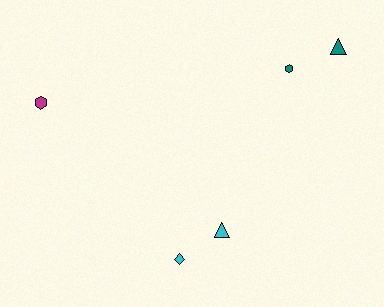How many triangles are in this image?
There are 2 triangles.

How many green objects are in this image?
There are no green objects.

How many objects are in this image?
There are 5 objects.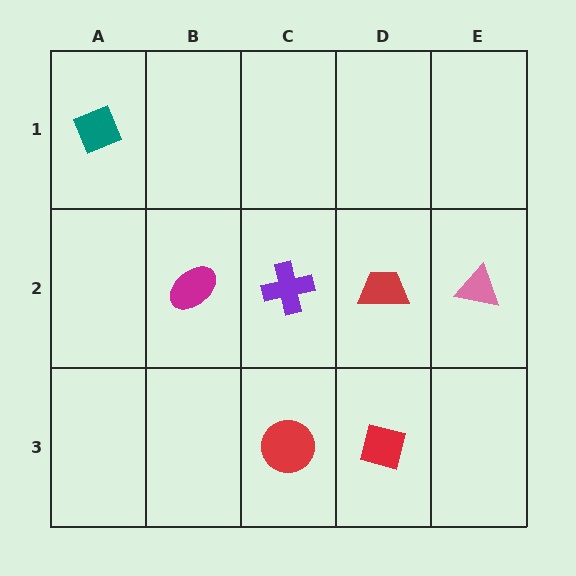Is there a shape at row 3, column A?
No, that cell is empty.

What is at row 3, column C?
A red circle.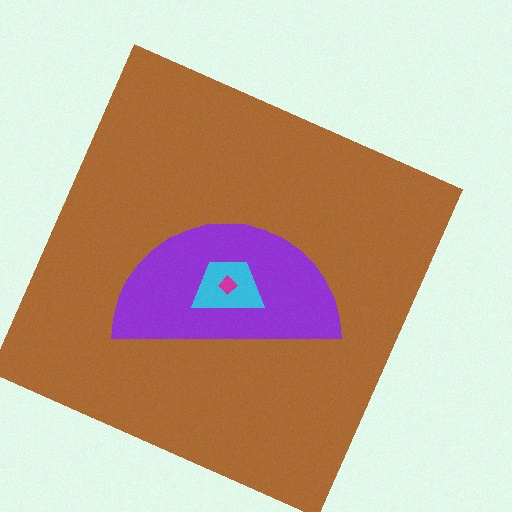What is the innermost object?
The magenta diamond.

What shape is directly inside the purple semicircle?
The cyan trapezoid.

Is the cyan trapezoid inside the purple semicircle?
Yes.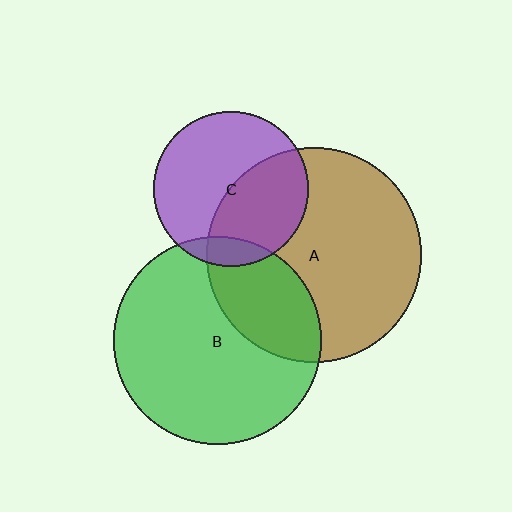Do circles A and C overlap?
Yes.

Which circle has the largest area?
Circle A (brown).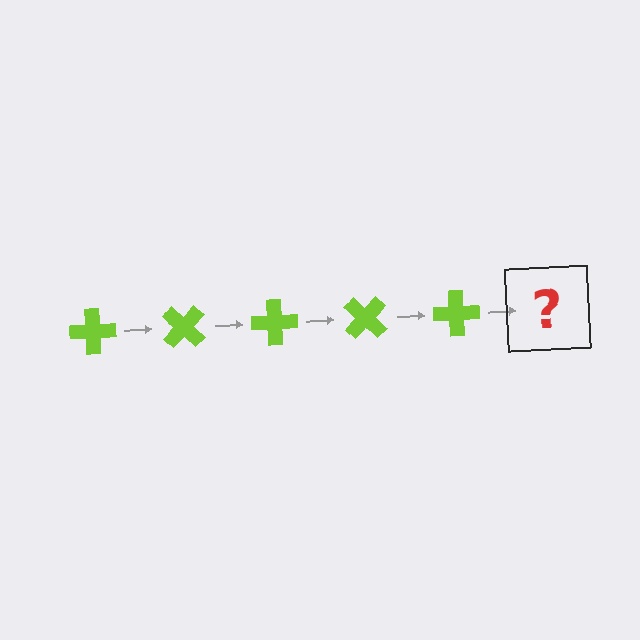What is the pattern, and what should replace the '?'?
The pattern is that the cross rotates 45 degrees each step. The '?' should be a lime cross rotated 225 degrees.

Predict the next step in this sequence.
The next step is a lime cross rotated 225 degrees.